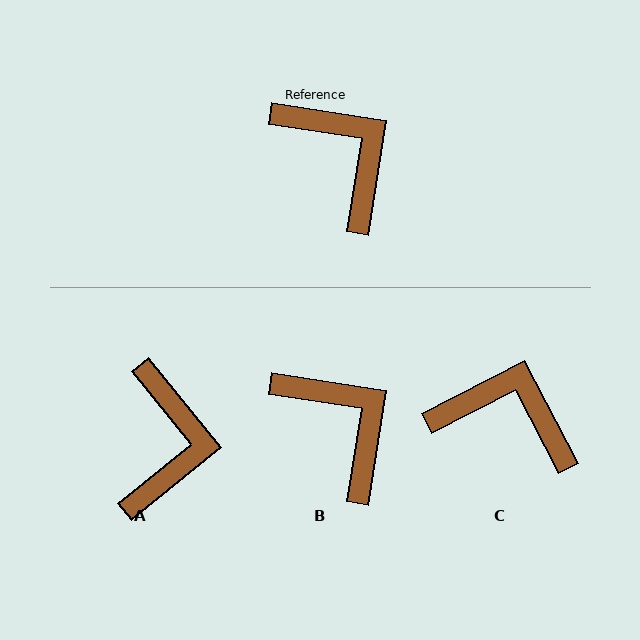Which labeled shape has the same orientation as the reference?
B.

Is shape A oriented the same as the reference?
No, it is off by about 42 degrees.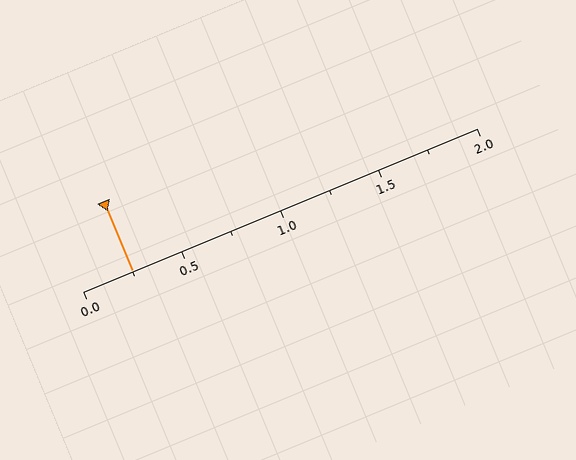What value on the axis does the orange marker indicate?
The marker indicates approximately 0.25.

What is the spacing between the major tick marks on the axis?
The major ticks are spaced 0.5 apart.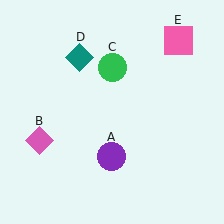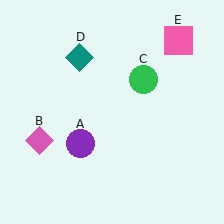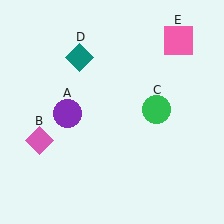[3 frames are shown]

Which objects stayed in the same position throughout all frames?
Pink diamond (object B) and teal diamond (object D) and pink square (object E) remained stationary.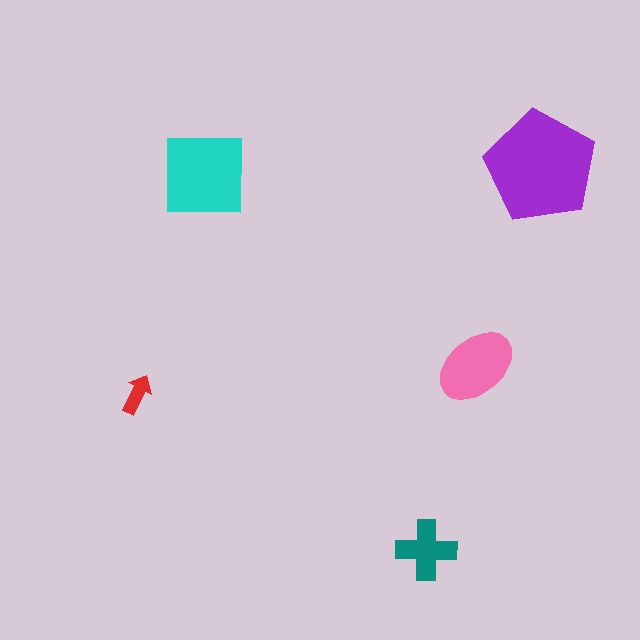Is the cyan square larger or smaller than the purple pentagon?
Smaller.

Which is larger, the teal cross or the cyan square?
The cyan square.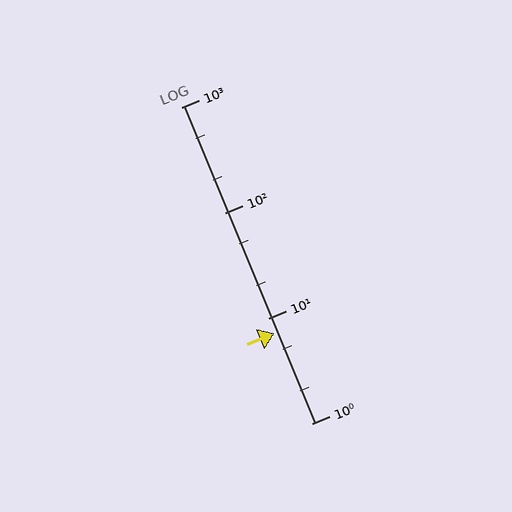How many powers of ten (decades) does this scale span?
The scale spans 3 decades, from 1 to 1000.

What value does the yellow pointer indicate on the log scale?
The pointer indicates approximately 7.2.